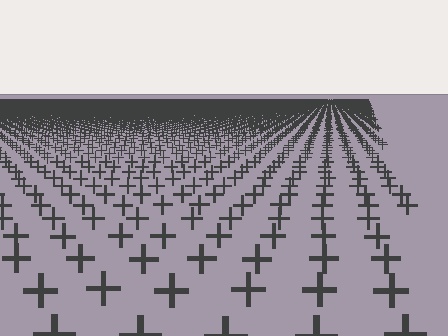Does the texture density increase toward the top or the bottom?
Density increases toward the top.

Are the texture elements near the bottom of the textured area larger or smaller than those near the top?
Larger. Near the bottom, elements are closer to the viewer and appear at a bigger on-screen size.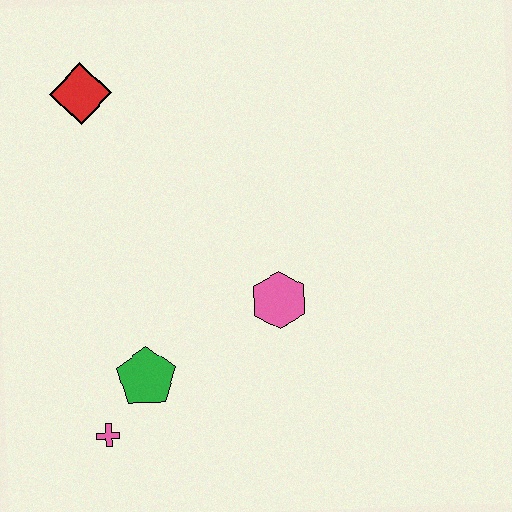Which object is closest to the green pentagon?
The pink cross is closest to the green pentagon.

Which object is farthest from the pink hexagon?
The red diamond is farthest from the pink hexagon.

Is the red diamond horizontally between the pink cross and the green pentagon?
No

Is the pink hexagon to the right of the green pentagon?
Yes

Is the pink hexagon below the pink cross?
No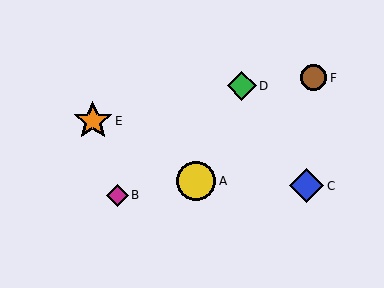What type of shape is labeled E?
Shape E is an orange star.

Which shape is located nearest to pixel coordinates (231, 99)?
The green diamond (labeled D) at (242, 86) is nearest to that location.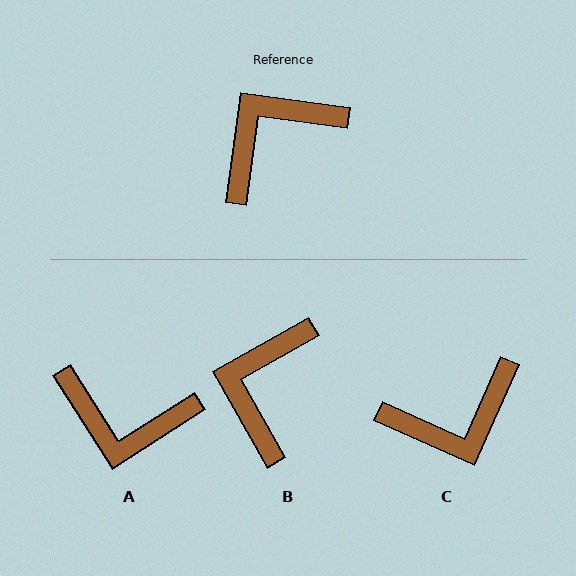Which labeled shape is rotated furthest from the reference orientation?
C, about 164 degrees away.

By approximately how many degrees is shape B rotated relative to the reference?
Approximately 37 degrees counter-clockwise.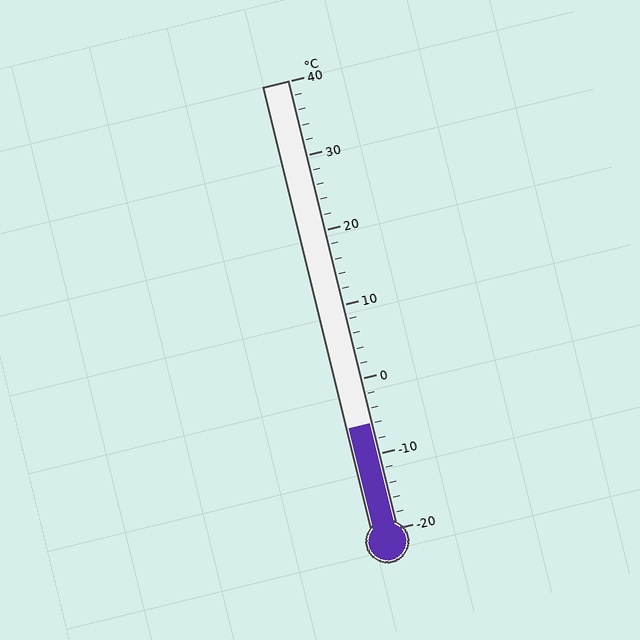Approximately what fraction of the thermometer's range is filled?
The thermometer is filled to approximately 25% of its range.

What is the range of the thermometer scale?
The thermometer scale ranges from -20°C to 40°C.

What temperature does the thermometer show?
The thermometer shows approximately -6°C.